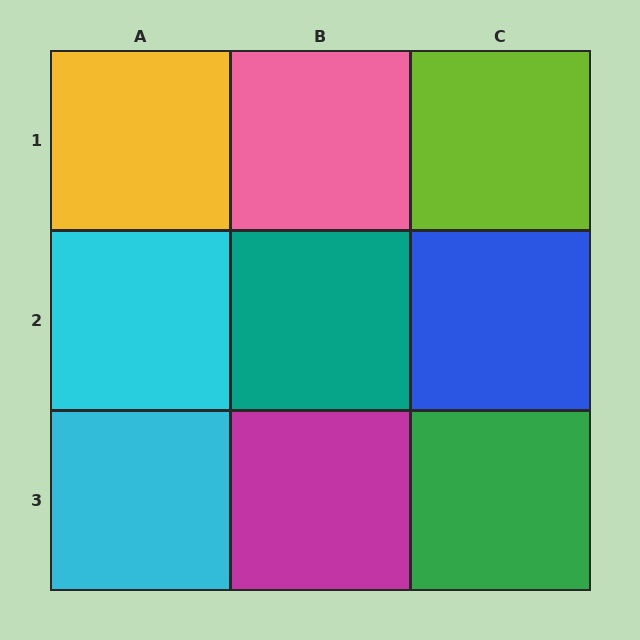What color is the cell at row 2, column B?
Teal.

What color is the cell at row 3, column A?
Cyan.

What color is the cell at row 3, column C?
Green.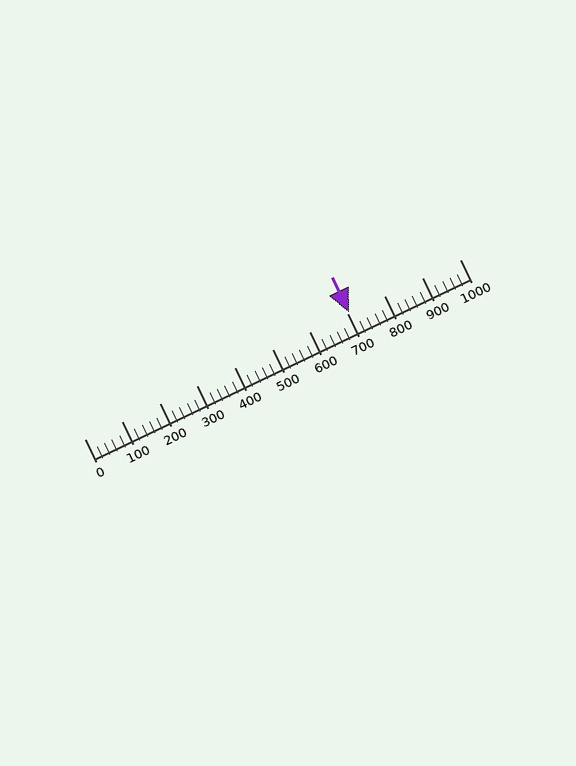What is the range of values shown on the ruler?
The ruler shows values from 0 to 1000.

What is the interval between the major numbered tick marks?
The major tick marks are spaced 100 units apart.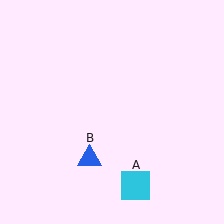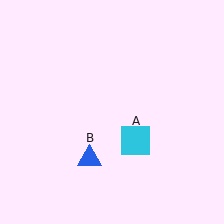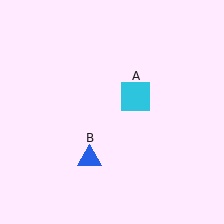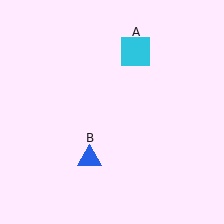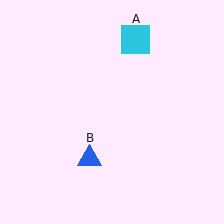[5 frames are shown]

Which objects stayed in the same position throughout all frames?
Blue triangle (object B) remained stationary.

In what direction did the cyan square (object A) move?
The cyan square (object A) moved up.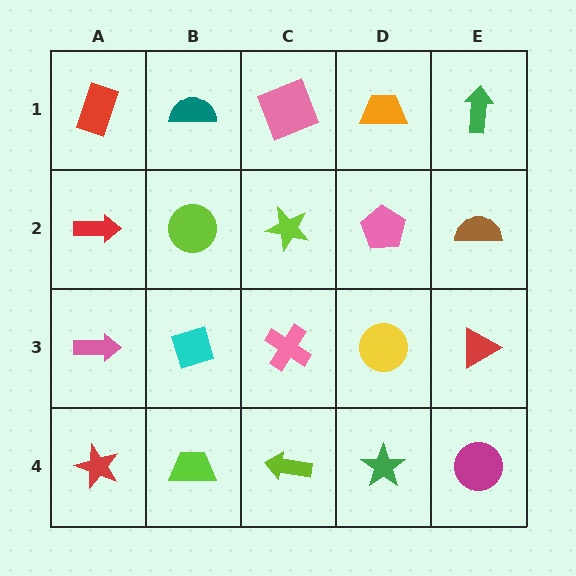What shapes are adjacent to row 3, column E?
A brown semicircle (row 2, column E), a magenta circle (row 4, column E), a yellow circle (row 3, column D).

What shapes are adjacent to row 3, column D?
A pink pentagon (row 2, column D), a green star (row 4, column D), a pink cross (row 3, column C), a red triangle (row 3, column E).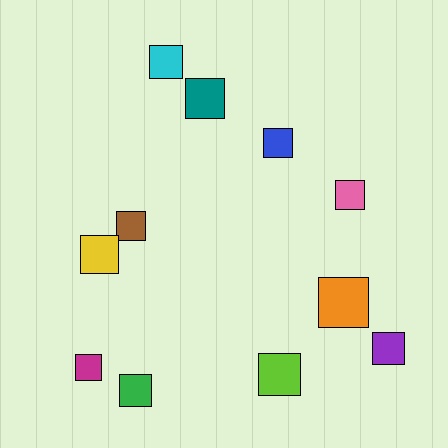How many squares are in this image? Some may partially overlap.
There are 11 squares.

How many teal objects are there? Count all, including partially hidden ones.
There is 1 teal object.